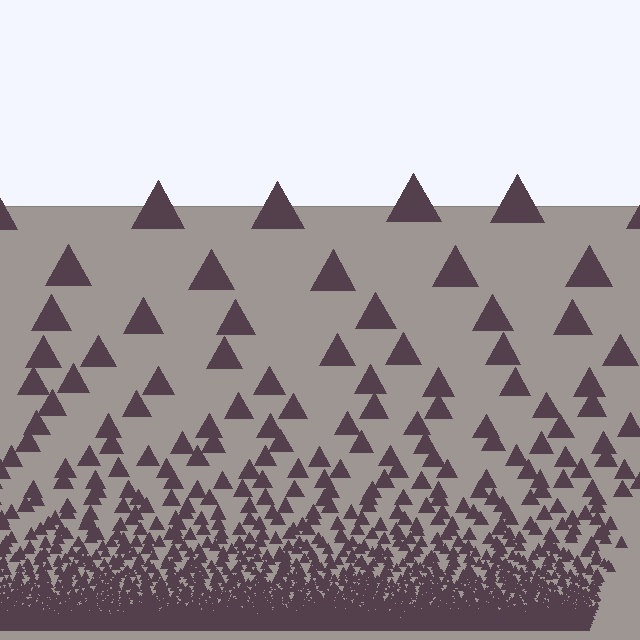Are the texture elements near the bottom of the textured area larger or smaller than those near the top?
Smaller. The gradient is inverted — elements near the bottom are smaller and denser.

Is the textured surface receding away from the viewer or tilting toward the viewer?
The surface appears to tilt toward the viewer. Texture elements get larger and sparser toward the top.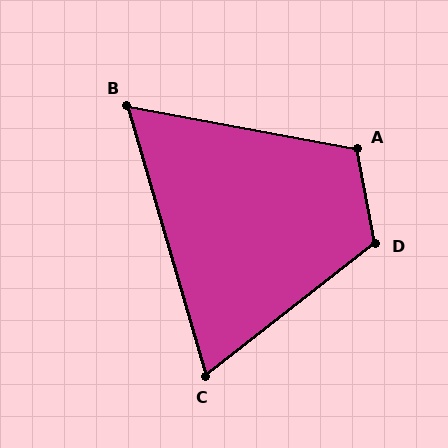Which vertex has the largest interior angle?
D, at approximately 117 degrees.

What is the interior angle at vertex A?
Approximately 112 degrees (obtuse).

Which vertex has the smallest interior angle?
B, at approximately 63 degrees.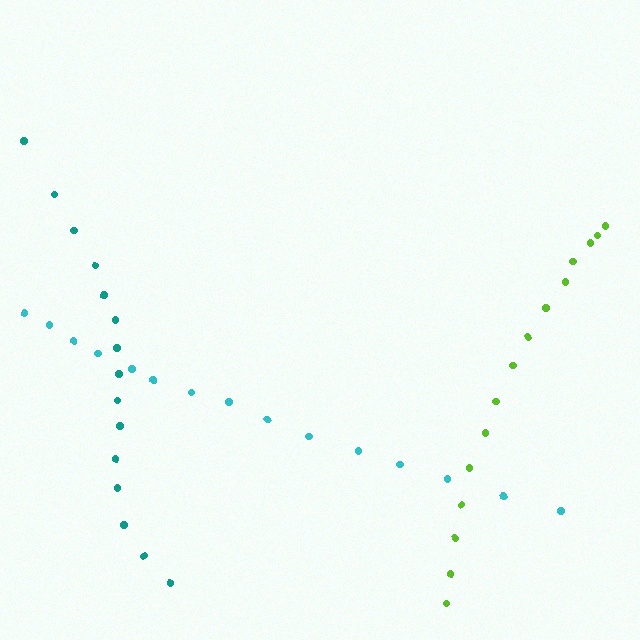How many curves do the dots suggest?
There are 3 distinct paths.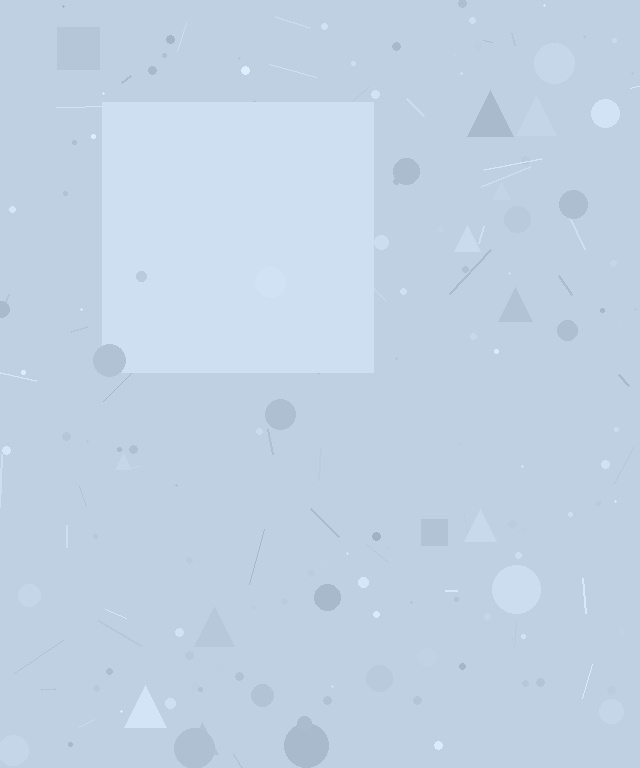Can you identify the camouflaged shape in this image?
The camouflaged shape is a square.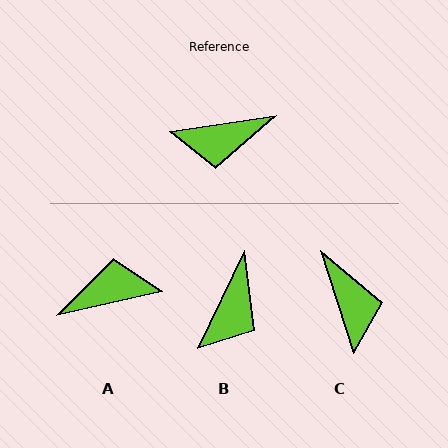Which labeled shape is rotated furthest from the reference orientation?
A, about 176 degrees away.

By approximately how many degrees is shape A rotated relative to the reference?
Approximately 176 degrees clockwise.